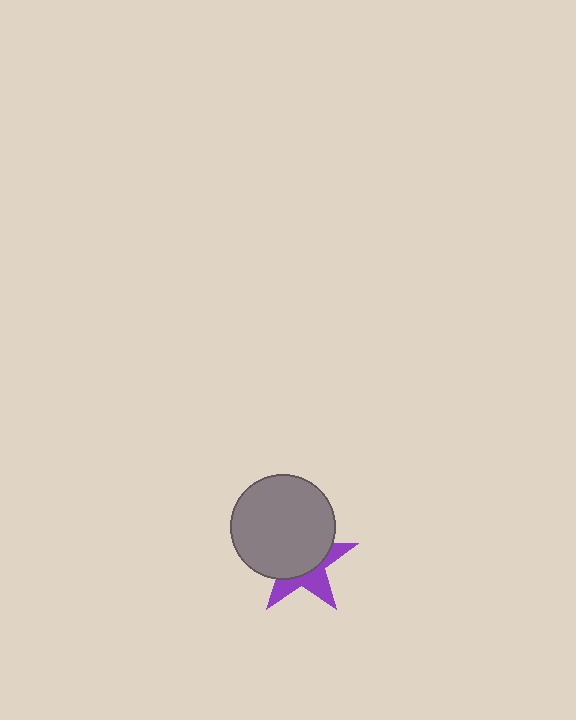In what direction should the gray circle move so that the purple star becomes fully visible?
The gray circle should move toward the upper-left. That is the shortest direction to clear the overlap and leave the purple star fully visible.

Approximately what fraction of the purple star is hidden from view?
Roughly 61% of the purple star is hidden behind the gray circle.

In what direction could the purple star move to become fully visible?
The purple star could move toward the lower-right. That would shift it out from behind the gray circle entirely.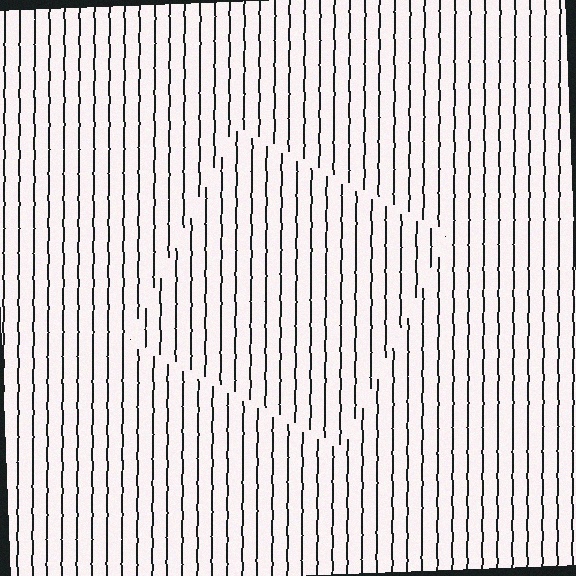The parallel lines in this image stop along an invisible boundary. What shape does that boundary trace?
An illusory square. The interior of the shape contains the same grating, shifted by half a period — the contour is defined by the phase discontinuity where line-ends from the inner and outer gratings abut.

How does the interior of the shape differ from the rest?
The interior of the shape contains the same grating, shifted by half a period — the contour is defined by the phase discontinuity where line-ends from the inner and outer gratings abut.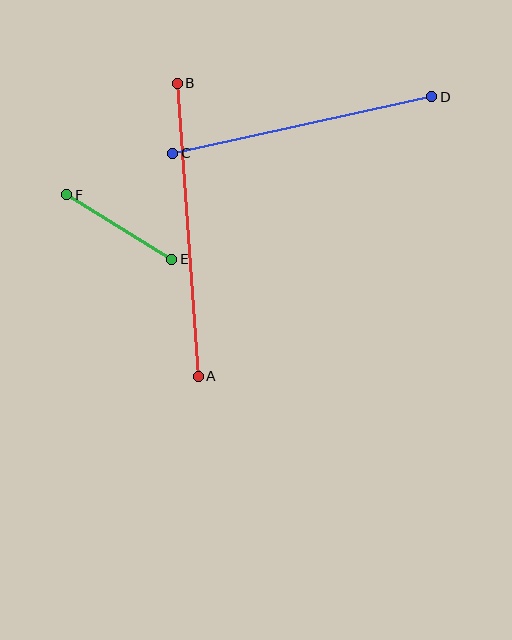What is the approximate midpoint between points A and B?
The midpoint is at approximately (188, 230) pixels.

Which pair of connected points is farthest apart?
Points A and B are farthest apart.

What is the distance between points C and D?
The distance is approximately 265 pixels.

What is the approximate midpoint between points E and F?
The midpoint is at approximately (119, 227) pixels.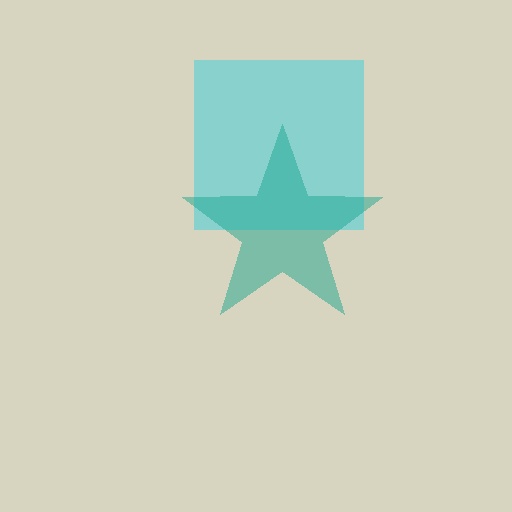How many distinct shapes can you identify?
There are 2 distinct shapes: a cyan square, a teal star.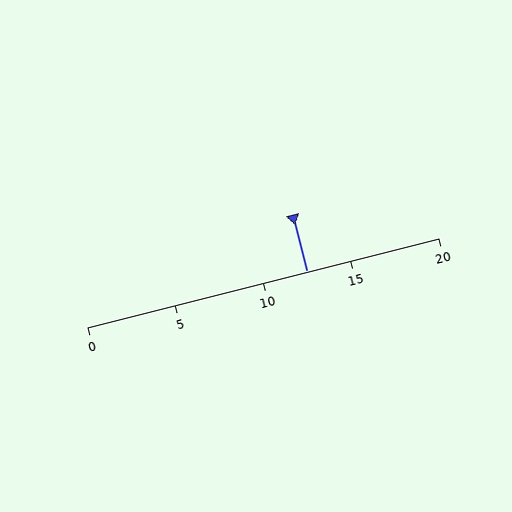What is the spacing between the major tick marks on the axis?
The major ticks are spaced 5 apart.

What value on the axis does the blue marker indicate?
The marker indicates approximately 12.5.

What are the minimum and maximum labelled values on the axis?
The axis runs from 0 to 20.